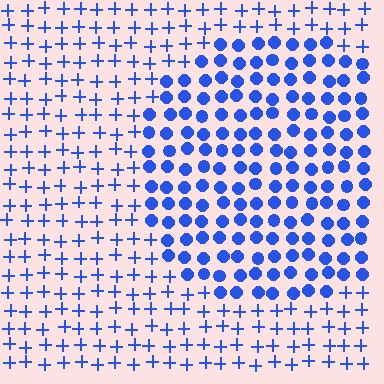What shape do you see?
I see a circle.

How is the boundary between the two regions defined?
The boundary is defined by a change in element shape: circles inside vs. plus signs outside. All elements share the same color and spacing.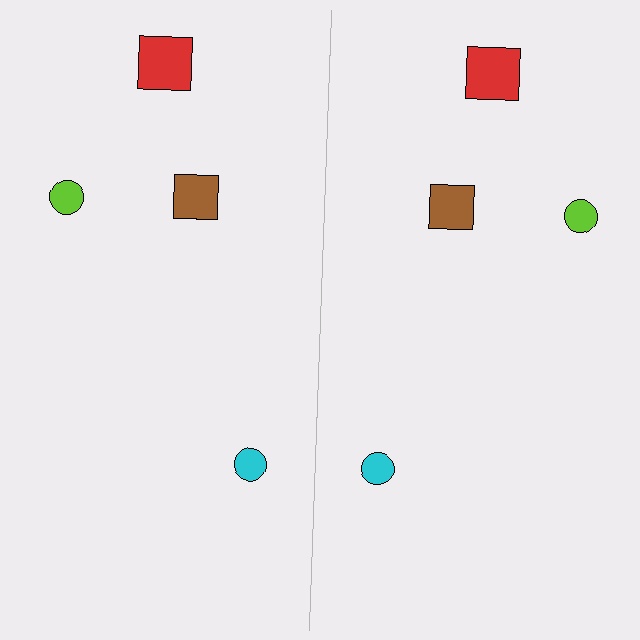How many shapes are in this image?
There are 8 shapes in this image.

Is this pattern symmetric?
Yes, this pattern has bilateral (reflection) symmetry.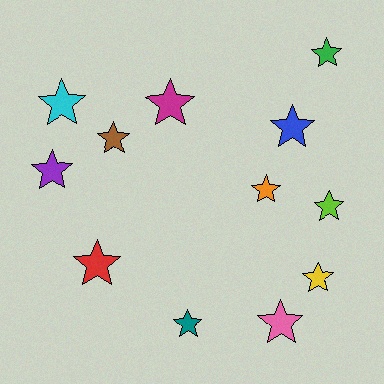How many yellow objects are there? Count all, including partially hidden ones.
There is 1 yellow object.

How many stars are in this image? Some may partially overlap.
There are 12 stars.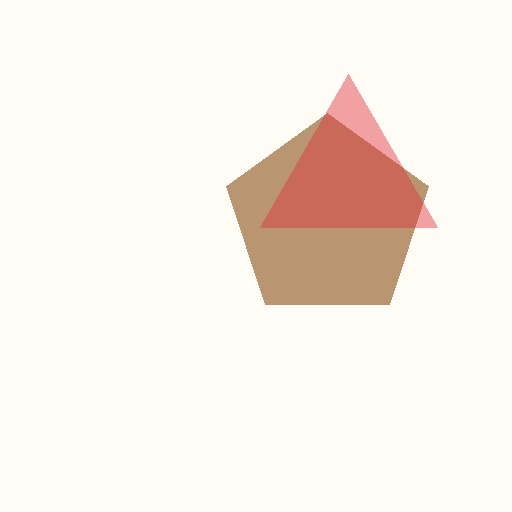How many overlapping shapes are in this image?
There are 2 overlapping shapes in the image.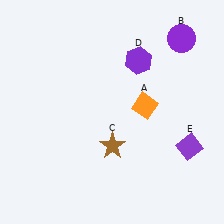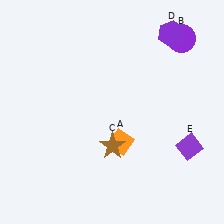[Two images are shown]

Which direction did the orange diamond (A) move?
The orange diamond (A) moved down.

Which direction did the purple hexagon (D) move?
The purple hexagon (D) moved right.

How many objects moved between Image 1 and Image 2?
2 objects moved between the two images.